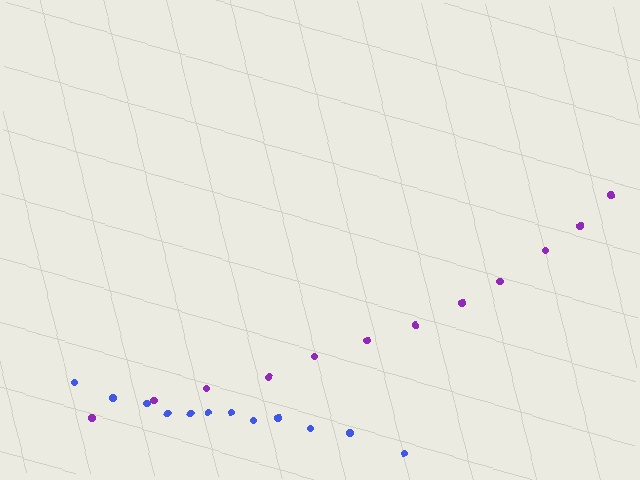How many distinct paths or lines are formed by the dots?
There are 2 distinct paths.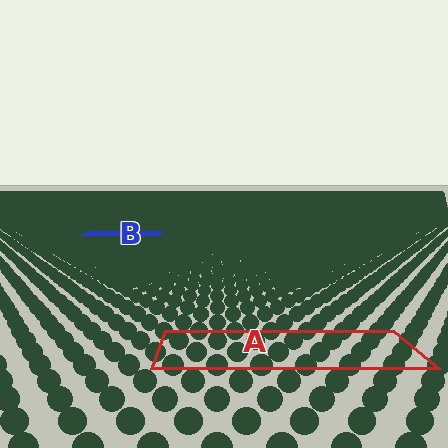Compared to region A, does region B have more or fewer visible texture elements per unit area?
Region B has more texture elements per unit area — they are packed more densely because it is farther away.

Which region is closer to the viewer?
Region A is closer. The texture elements there are larger and more spread out.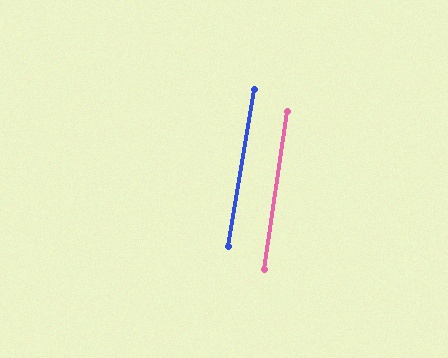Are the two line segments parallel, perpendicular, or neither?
Parallel — their directions differ by only 1.5°.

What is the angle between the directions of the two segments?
Approximately 2 degrees.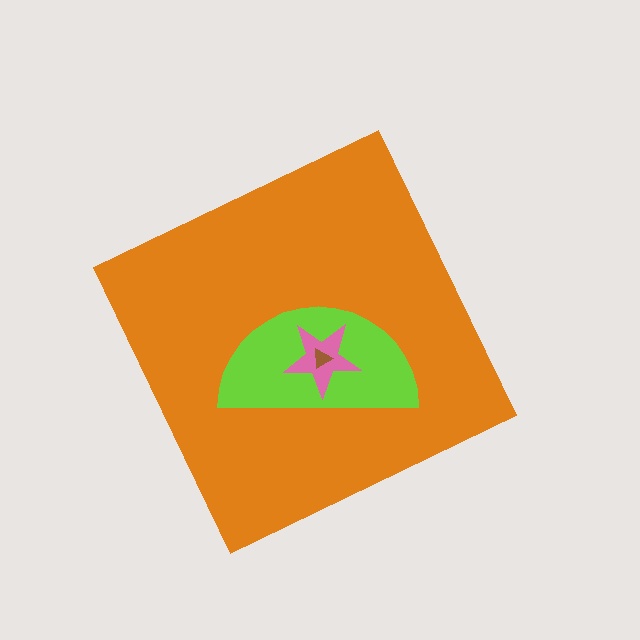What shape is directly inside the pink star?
The brown triangle.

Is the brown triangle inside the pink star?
Yes.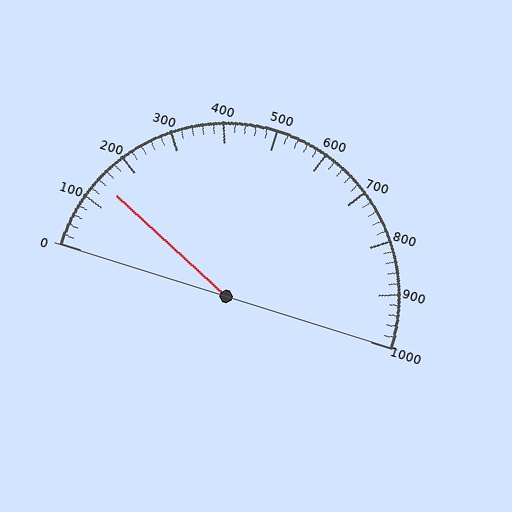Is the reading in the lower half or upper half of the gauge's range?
The reading is in the lower half of the range (0 to 1000).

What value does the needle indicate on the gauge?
The needle indicates approximately 140.